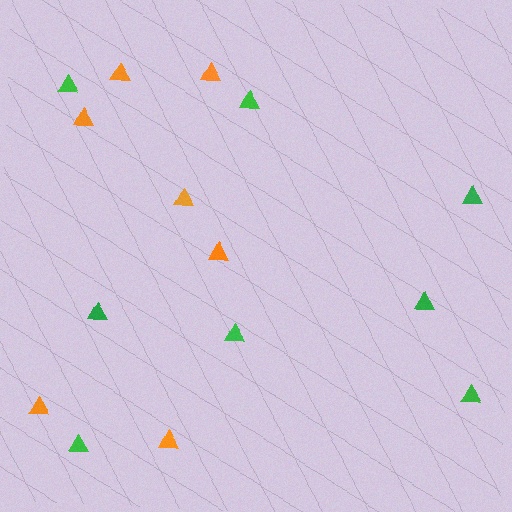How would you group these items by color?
There are 2 groups: one group of orange triangles (7) and one group of green triangles (8).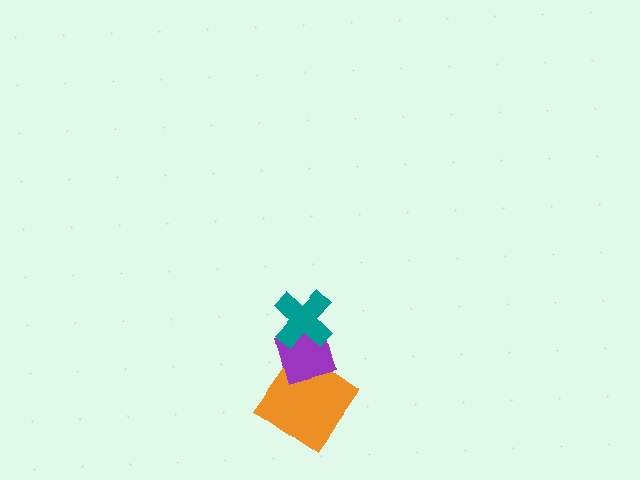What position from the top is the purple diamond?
The purple diamond is 2nd from the top.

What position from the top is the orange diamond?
The orange diamond is 3rd from the top.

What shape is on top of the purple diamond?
The teal cross is on top of the purple diamond.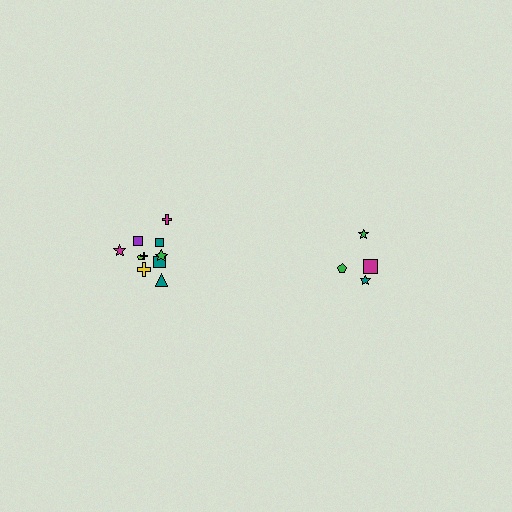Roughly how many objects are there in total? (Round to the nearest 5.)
Roughly 15 objects in total.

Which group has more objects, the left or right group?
The left group.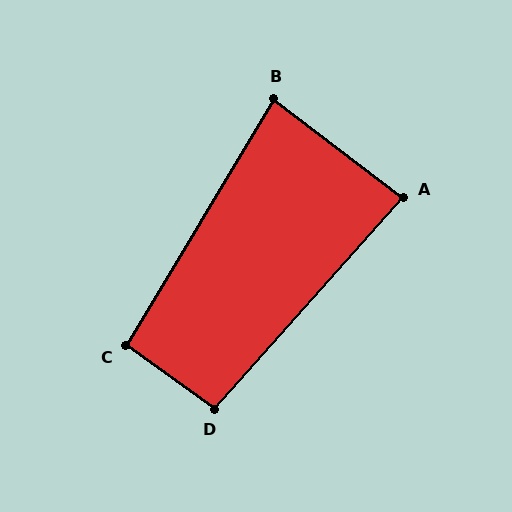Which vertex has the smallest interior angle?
B, at approximately 84 degrees.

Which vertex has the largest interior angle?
D, at approximately 96 degrees.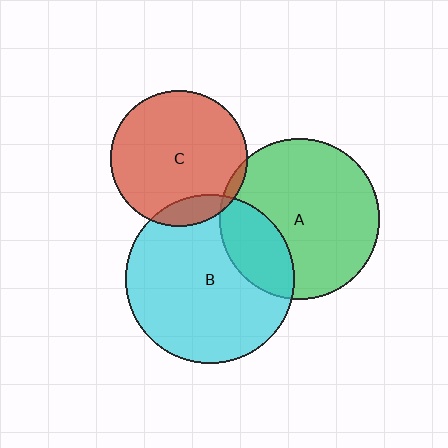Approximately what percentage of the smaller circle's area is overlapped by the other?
Approximately 10%.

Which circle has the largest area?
Circle B (cyan).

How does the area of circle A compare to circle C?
Approximately 1.4 times.